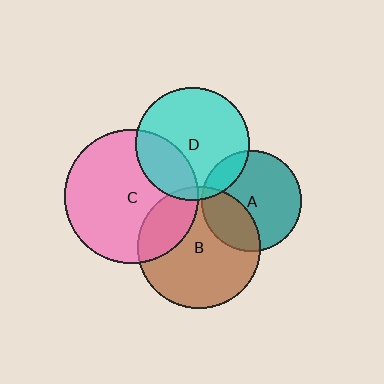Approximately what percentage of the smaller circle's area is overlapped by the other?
Approximately 30%.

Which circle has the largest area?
Circle C (pink).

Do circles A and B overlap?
Yes.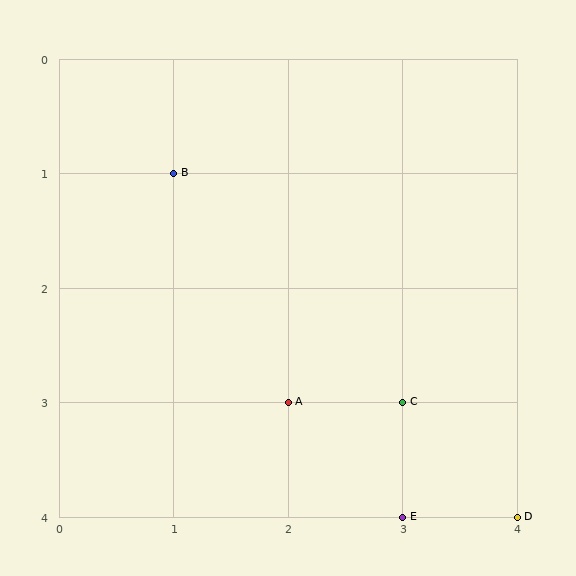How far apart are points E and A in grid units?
Points E and A are 1 column and 1 row apart (about 1.4 grid units diagonally).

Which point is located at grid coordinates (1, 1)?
Point B is at (1, 1).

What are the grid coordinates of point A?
Point A is at grid coordinates (2, 3).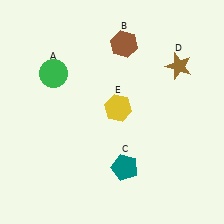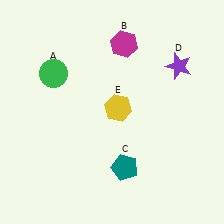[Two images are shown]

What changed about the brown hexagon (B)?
In Image 1, B is brown. In Image 2, it changed to magenta.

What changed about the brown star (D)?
In Image 1, D is brown. In Image 2, it changed to purple.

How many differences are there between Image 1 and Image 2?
There are 2 differences between the two images.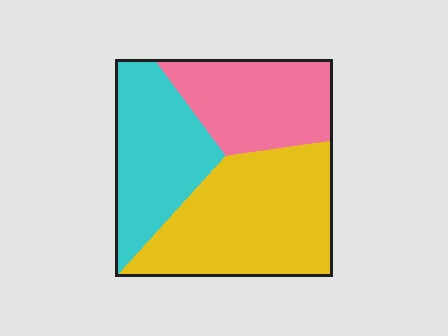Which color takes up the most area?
Yellow, at roughly 45%.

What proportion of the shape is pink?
Pink covers around 25% of the shape.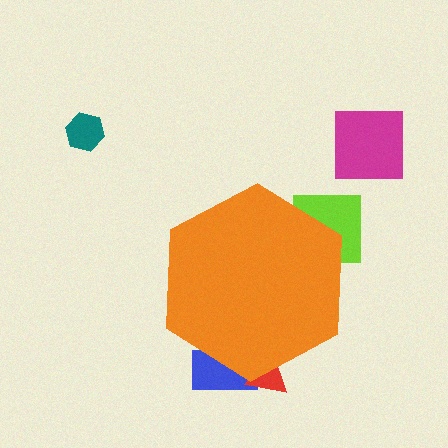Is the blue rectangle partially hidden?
Yes, the blue rectangle is partially hidden behind the orange hexagon.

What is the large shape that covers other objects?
An orange hexagon.